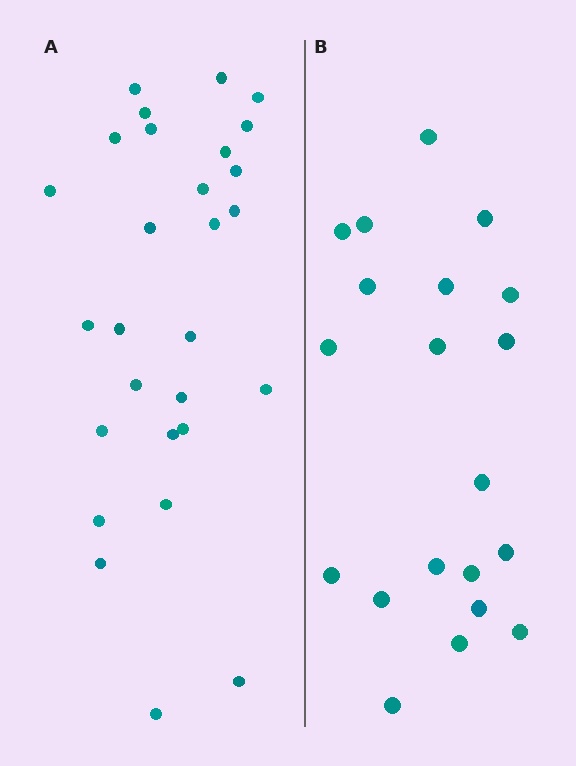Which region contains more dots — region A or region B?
Region A (the left region) has more dots.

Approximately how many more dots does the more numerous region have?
Region A has roughly 8 or so more dots than region B.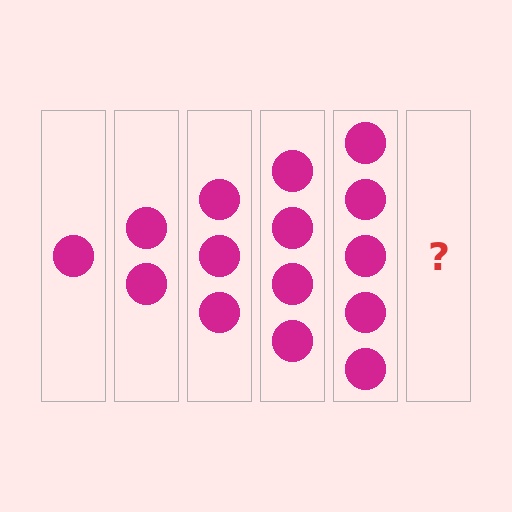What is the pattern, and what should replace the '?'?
The pattern is that each step adds one more circle. The '?' should be 6 circles.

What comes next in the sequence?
The next element should be 6 circles.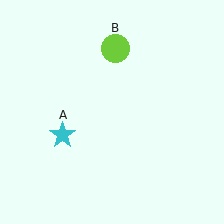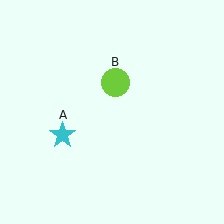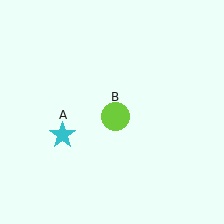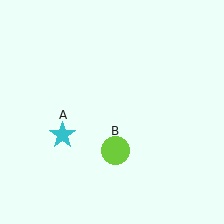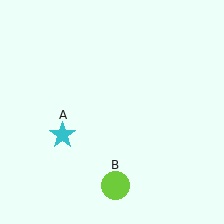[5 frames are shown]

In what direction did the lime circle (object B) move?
The lime circle (object B) moved down.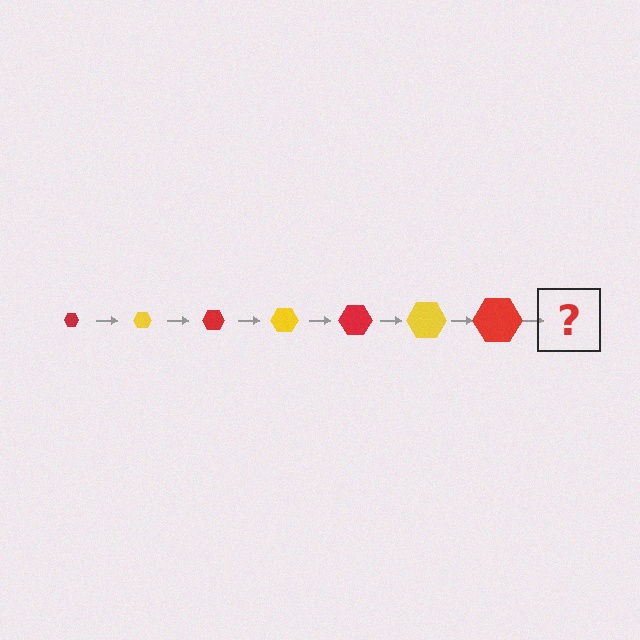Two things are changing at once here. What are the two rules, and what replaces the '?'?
The two rules are that the hexagon grows larger each step and the color cycles through red and yellow. The '?' should be a yellow hexagon, larger than the previous one.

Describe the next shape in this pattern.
It should be a yellow hexagon, larger than the previous one.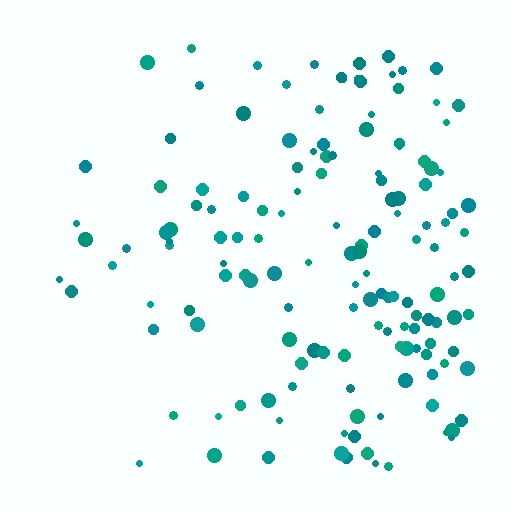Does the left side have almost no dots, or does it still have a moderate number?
Still a moderate number, just noticeably fewer than the right.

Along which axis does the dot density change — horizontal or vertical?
Horizontal.